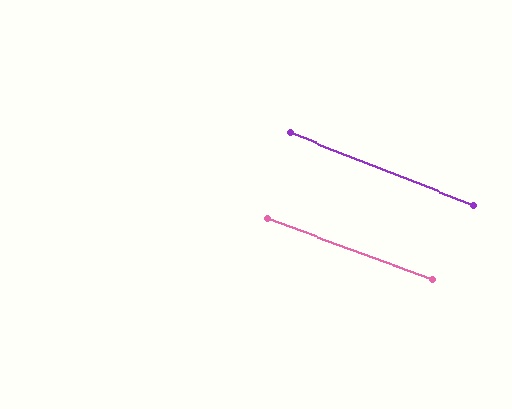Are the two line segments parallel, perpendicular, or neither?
Parallel — their directions differ by only 1.2°.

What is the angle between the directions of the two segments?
Approximately 1 degree.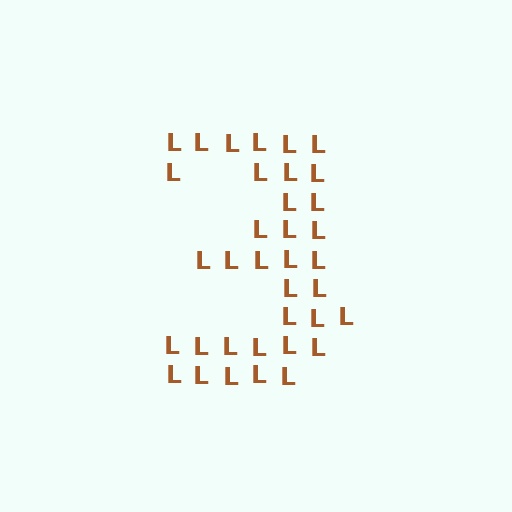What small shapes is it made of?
It is made of small letter L's.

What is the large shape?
The large shape is the digit 3.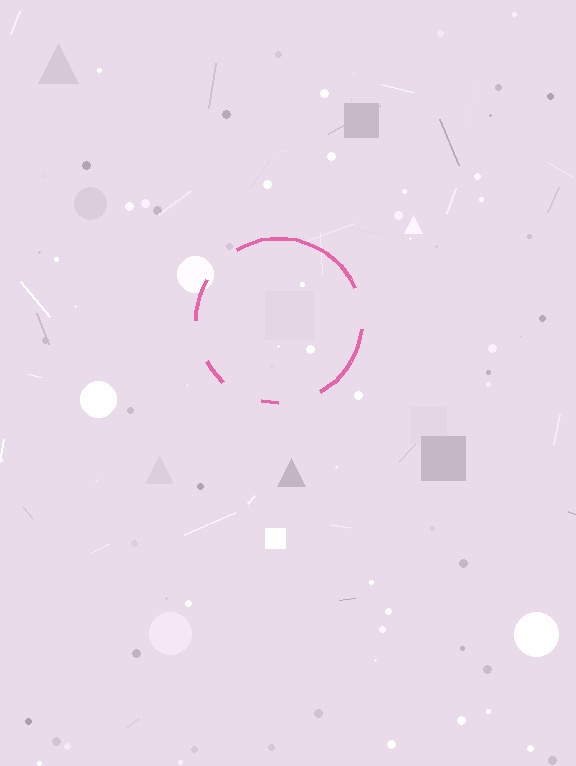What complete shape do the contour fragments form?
The contour fragments form a circle.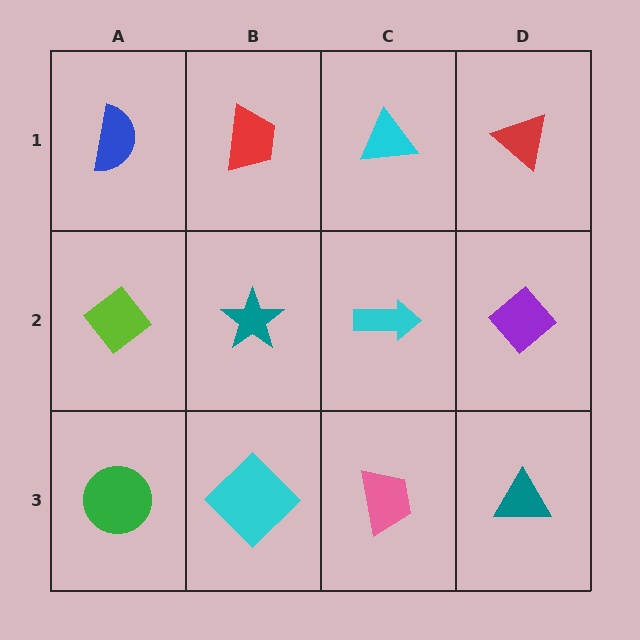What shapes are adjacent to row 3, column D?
A purple diamond (row 2, column D), a pink trapezoid (row 3, column C).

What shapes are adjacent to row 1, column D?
A purple diamond (row 2, column D), a cyan triangle (row 1, column C).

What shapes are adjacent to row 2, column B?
A red trapezoid (row 1, column B), a cyan diamond (row 3, column B), a lime diamond (row 2, column A), a cyan arrow (row 2, column C).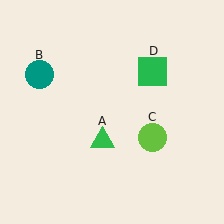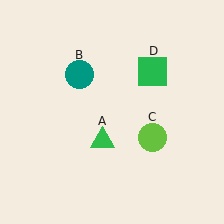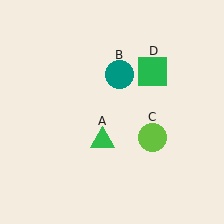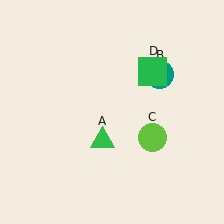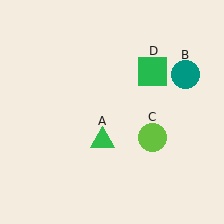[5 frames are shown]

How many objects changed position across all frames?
1 object changed position: teal circle (object B).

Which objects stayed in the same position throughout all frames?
Green triangle (object A) and lime circle (object C) and green square (object D) remained stationary.